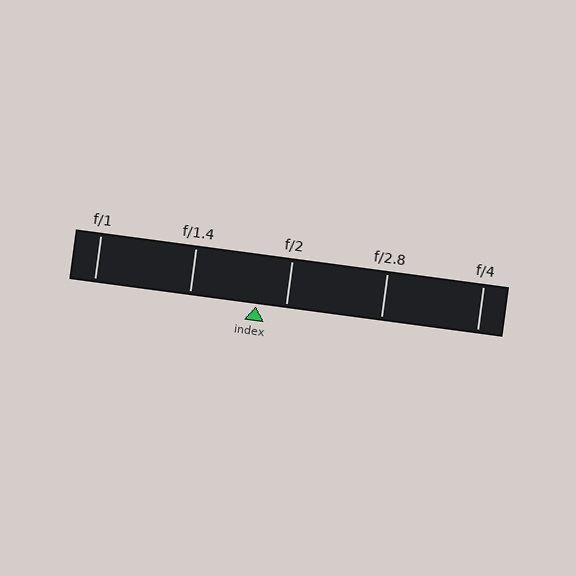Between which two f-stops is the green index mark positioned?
The index mark is between f/1.4 and f/2.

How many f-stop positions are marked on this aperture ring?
There are 5 f-stop positions marked.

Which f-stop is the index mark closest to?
The index mark is closest to f/2.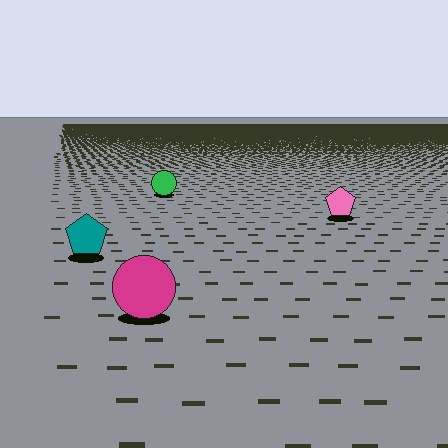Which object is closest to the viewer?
The magenta circle is closest. The texture marks near it are larger and more spread out.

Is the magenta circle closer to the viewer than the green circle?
Yes. The magenta circle is closer — you can tell from the texture gradient: the ground texture is coarser near it.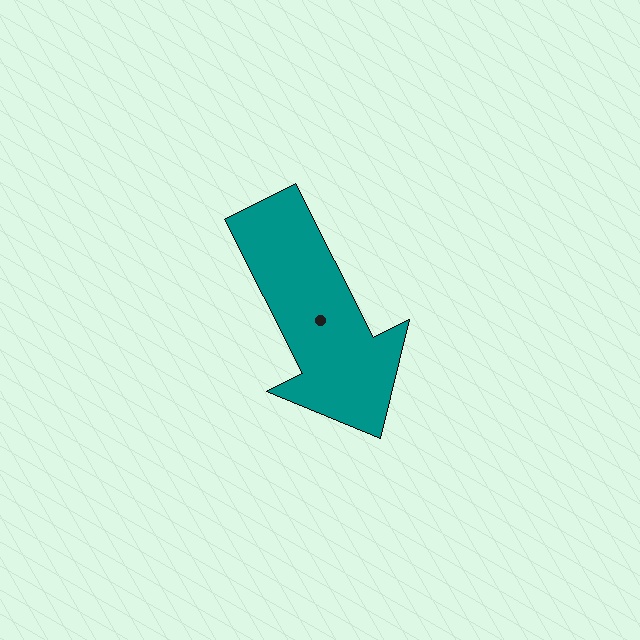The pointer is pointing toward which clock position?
Roughly 5 o'clock.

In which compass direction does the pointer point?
Southeast.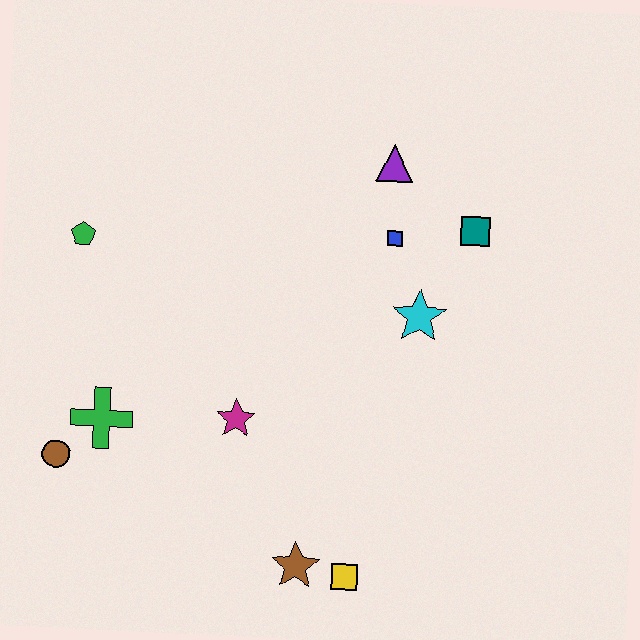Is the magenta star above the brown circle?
Yes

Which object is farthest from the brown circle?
The teal square is farthest from the brown circle.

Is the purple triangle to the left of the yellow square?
No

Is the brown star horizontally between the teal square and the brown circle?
Yes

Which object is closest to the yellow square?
The brown star is closest to the yellow square.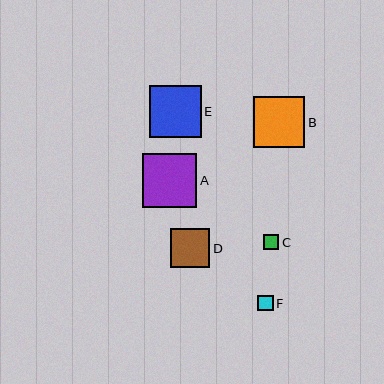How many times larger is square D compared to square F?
Square D is approximately 2.6 times the size of square F.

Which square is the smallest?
Square C is the smallest with a size of approximately 15 pixels.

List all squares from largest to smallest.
From largest to smallest: A, B, E, D, F, C.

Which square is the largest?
Square A is the largest with a size of approximately 54 pixels.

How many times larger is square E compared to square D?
Square E is approximately 1.3 times the size of square D.